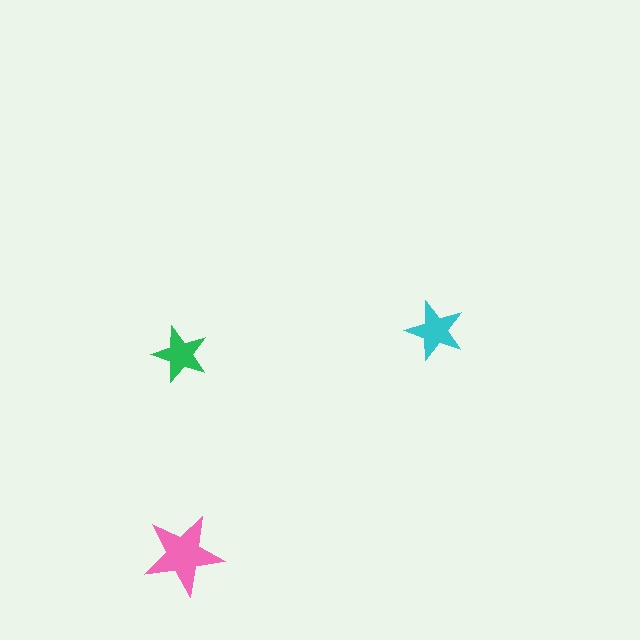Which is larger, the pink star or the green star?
The pink one.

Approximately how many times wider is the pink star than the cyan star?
About 1.5 times wider.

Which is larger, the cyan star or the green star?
The cyan one.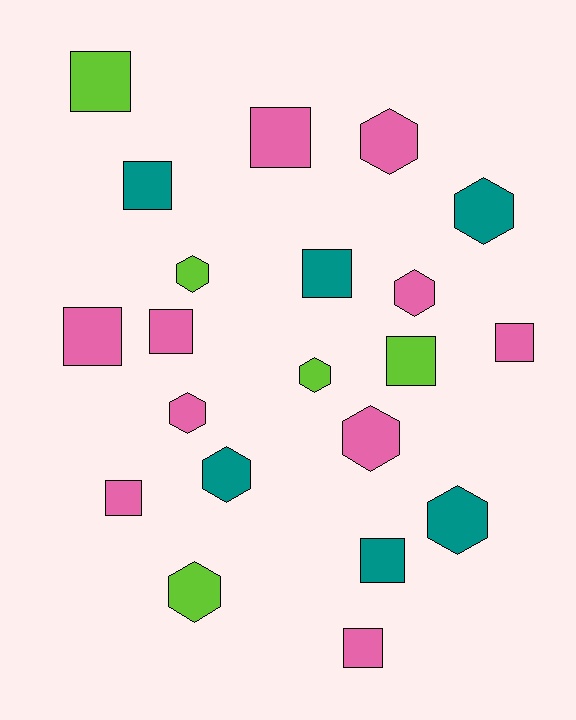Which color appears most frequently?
Pink, with 10 objects.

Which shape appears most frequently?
Square, with 11 objects.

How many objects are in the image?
There are 21 objects.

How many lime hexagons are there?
There are 3 lime hexagons.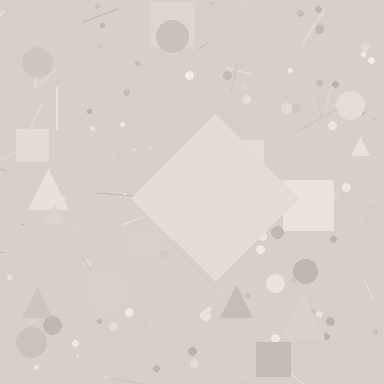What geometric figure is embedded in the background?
A diamond is embedded in the background.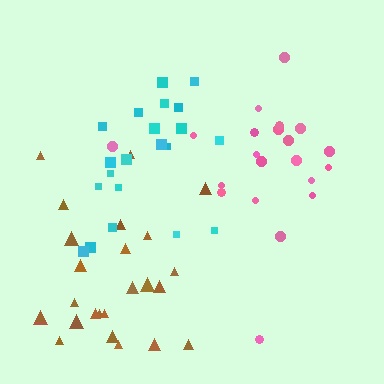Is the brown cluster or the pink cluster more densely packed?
Pink.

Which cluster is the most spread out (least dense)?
Brown.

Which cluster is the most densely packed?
Cyan.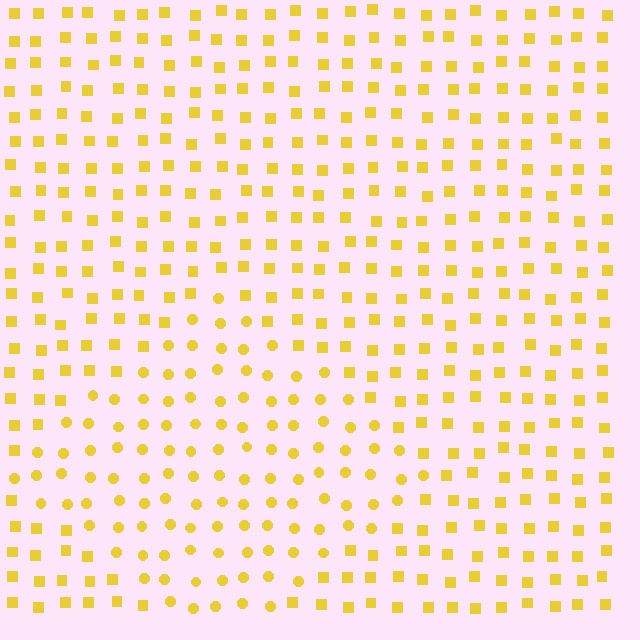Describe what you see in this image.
The image is filled with small yellow elements arranged in a uniform grid. A diamond-shaped region contains circles, while the surrounding area contains squares. The boundary is defined purely by the change in element shape.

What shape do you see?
I see a diamond.